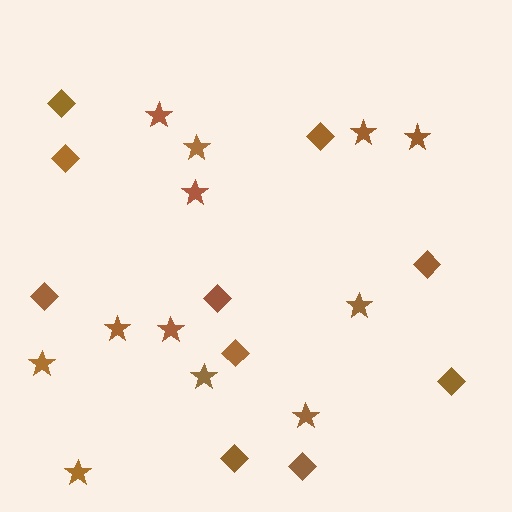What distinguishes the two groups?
There are 2 groups: one group of diamonds (10) and one group of stars (12).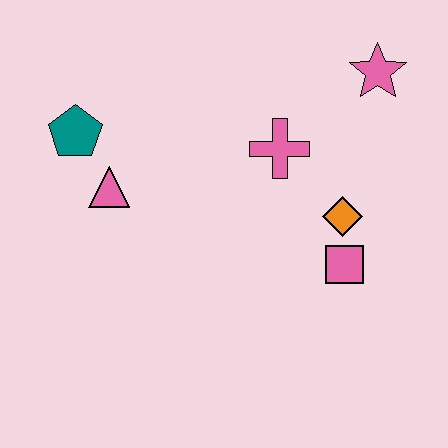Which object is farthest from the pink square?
The teal pentagon is farthest from the pink square.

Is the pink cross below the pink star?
Yes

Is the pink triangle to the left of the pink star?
Yes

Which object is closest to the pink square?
The orange diamond is closest to the pink square.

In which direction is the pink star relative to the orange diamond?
The pink star is above the orange diamond.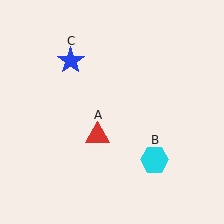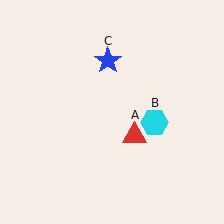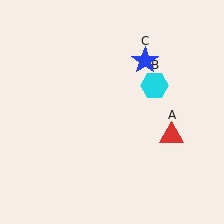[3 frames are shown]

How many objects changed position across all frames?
3 objects changed position: red triangle (object A), cyan hexagon (object B), blue star (object C).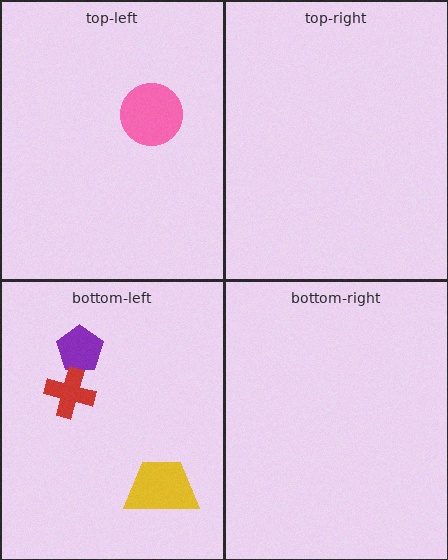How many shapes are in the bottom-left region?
3.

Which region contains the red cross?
The bottom-left region.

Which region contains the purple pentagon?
The bottom-left region.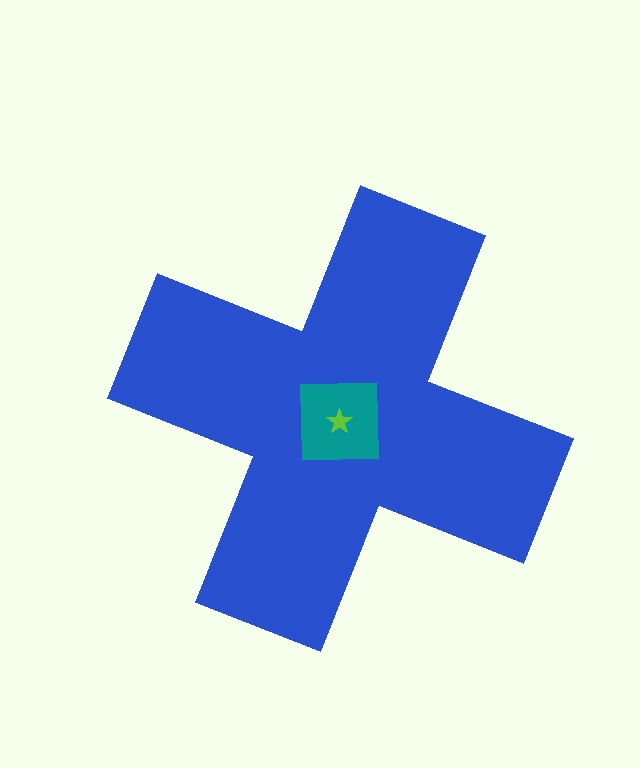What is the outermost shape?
The blue cross.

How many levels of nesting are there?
3.